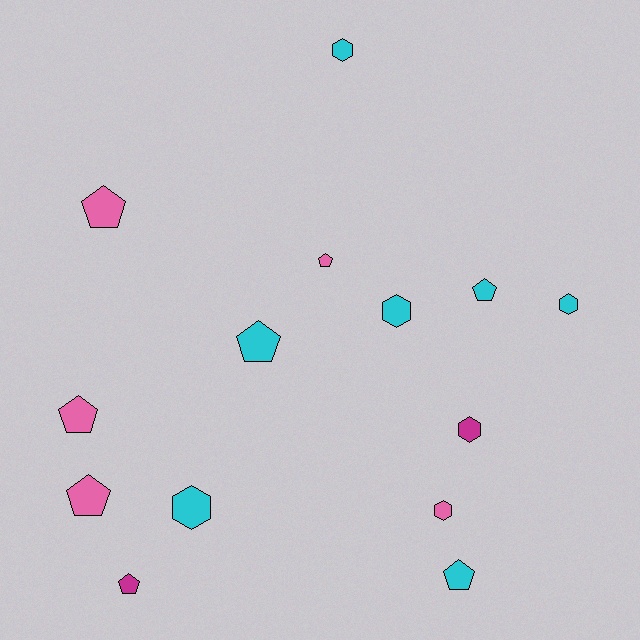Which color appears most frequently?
Cyan, with 7 objects.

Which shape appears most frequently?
Pentagon, with 8 objects.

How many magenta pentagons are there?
There is 1 magenta pentagon.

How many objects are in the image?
There are 14 objects.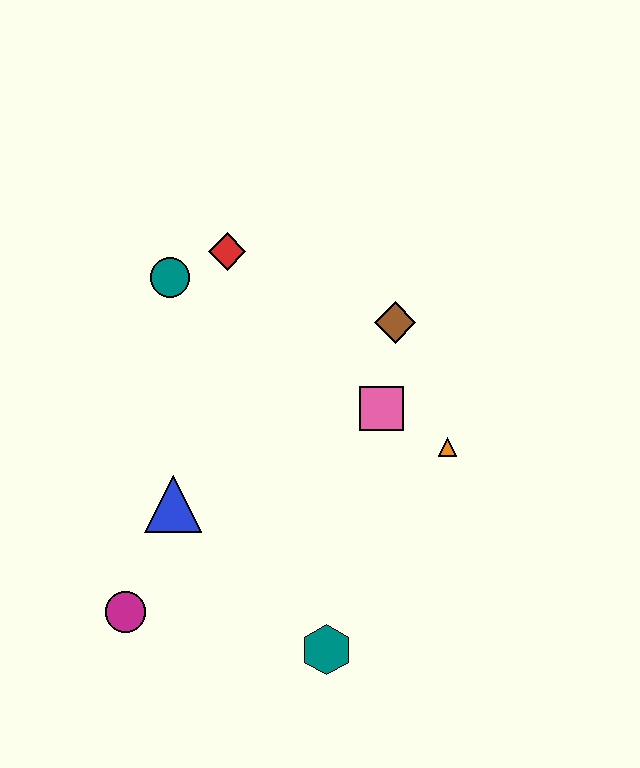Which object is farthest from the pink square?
The magenta circle is farthest from the pink square.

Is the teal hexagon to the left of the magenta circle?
No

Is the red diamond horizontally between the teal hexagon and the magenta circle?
Yes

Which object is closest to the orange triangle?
The pink square is closest to the orange triangle.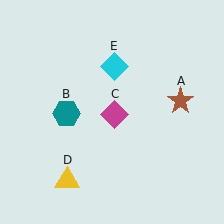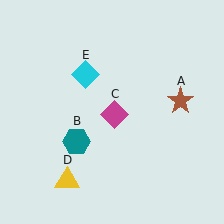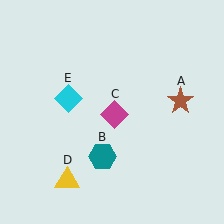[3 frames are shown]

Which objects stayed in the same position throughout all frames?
Brown star (object A) and magenta diamond (object C) and yellow triangle (object D) remained stationary.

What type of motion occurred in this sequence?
The teal hexagon (object B), cyan diamond (object E) rotated counterclockwise around the center of the scene.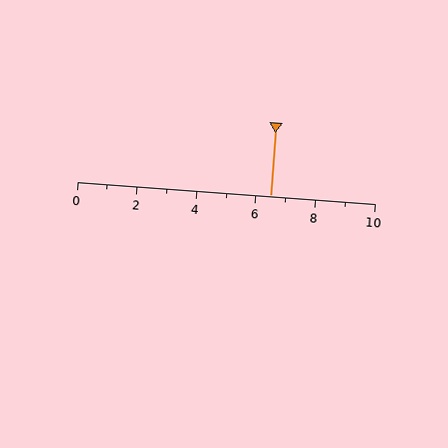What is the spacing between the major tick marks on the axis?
The major ticks are spaced 2 apart.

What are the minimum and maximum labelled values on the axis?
The axis runs from 0 to 10.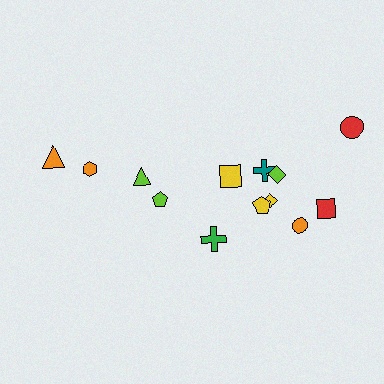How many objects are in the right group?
There are 8 objects.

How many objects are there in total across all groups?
There are 13 objects.